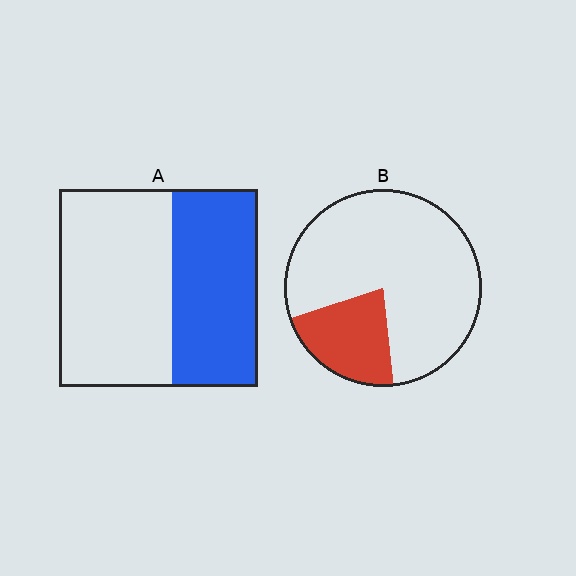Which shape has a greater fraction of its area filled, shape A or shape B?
Shape A.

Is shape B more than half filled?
No.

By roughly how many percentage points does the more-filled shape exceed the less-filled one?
By roughly 20 percentage points (A over B).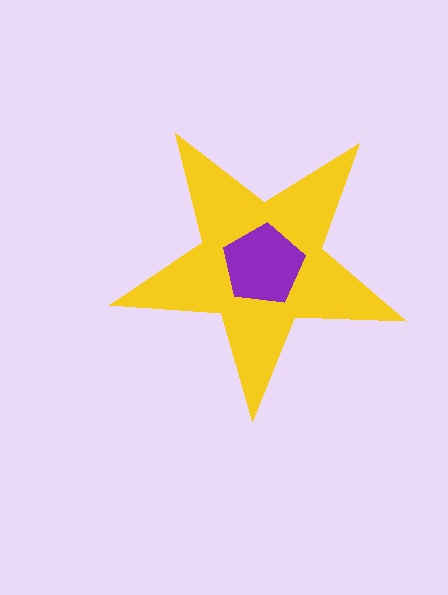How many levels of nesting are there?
2.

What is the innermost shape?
The purple pentagon.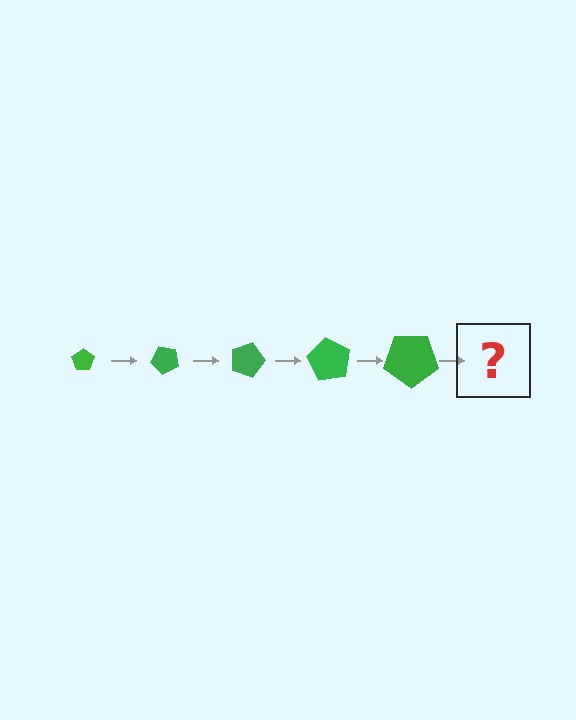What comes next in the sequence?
The next element should be a pentagon, larger than the previous one and rotated 225 degrees from the start.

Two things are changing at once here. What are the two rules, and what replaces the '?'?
The two rules are that the pentagon grows larger each step and it rotates 45 degrees each step. The '?' should be a pentagon, larger than the previous one and rotated 225 degrees from the start.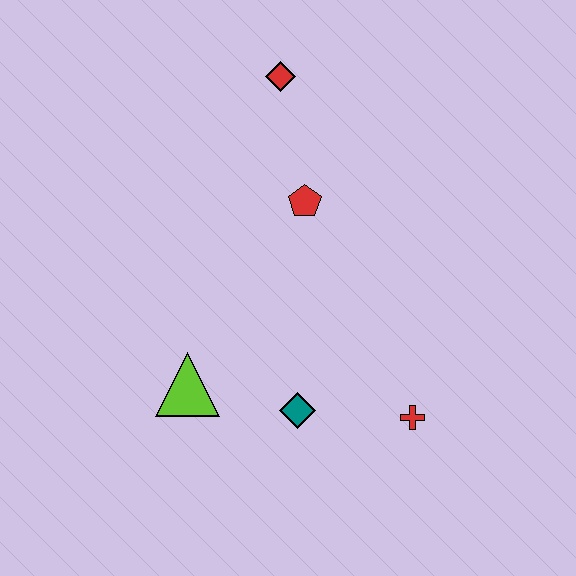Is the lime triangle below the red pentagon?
Yes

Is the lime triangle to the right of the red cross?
No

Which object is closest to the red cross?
The teal diamond is closest to the red cross.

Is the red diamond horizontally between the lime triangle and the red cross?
Yes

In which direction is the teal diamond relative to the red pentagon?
The teal diamond is below the red pentagon.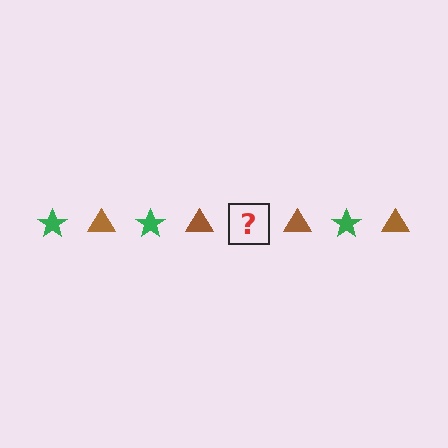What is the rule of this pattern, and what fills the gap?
The rule is that the pattern alternates between green star and brown triangle. The gap should be filled with a green star.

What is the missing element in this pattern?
The missing element is a green star.